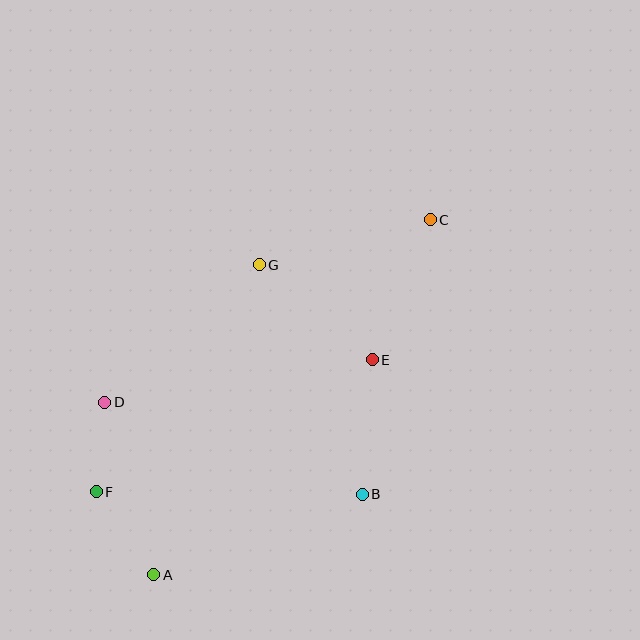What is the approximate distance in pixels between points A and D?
The distance between A and D is approximately 179 pixels.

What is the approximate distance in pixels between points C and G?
The distance between C and G is approximately 177 pixels.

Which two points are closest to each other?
Points D and F are closest to each other.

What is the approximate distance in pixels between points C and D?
The distance between C and D is approximately 373 pixels.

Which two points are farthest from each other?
Points A and C are farthest from each other.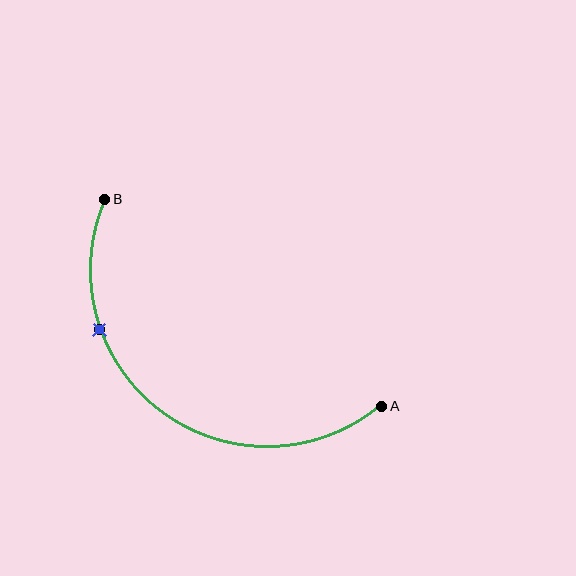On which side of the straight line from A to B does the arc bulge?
The arc bulges below and to the left of the straight line connecting A and B.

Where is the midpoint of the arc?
The arc midpoint is the point on the curve farthest from the straight line joining A and B. It sits below and to the left of that line.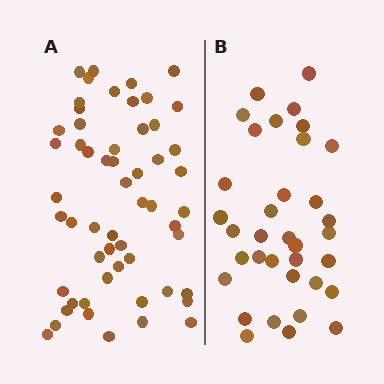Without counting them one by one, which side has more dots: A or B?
Region A (the left region) has more dots.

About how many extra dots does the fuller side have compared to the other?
Region A has approximately 20 more dots than region B.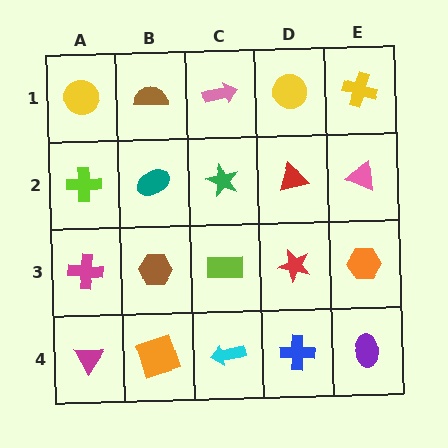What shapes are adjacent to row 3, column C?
A green star (row 2, column C), a cyan arrow (row 4, column C), a brown hexagon (row 3, column B), a red star (row 3, column D).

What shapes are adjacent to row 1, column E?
A pink triangle (row 2, column E), a yellow circle (row 1, column D).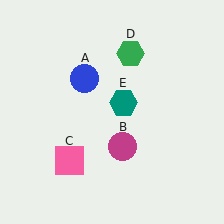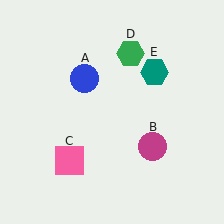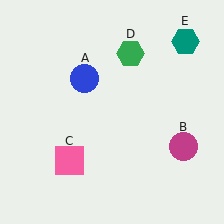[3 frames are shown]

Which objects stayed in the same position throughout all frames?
Blue circle (object A) and pink square (object C) and green hexagon (object D) remained stationary.